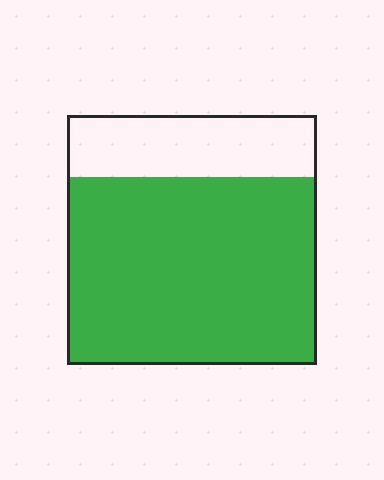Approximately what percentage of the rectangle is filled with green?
Approximately 75%.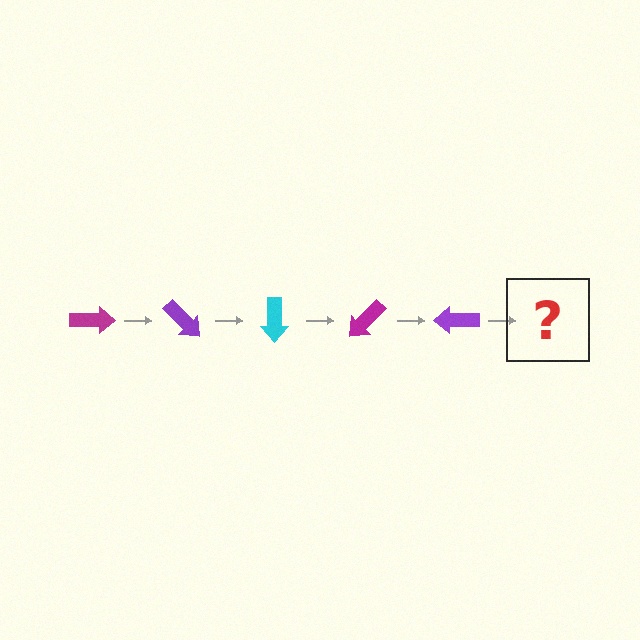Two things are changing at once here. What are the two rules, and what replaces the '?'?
The two rules are that it rotates 45 degrees each step and the color cycles through magenta, purple, and cyan. The '?' should be a cyan arrow, rotated 225 degrees from the start.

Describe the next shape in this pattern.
It should be a cyan arrow, rotated 225 degrees from the start.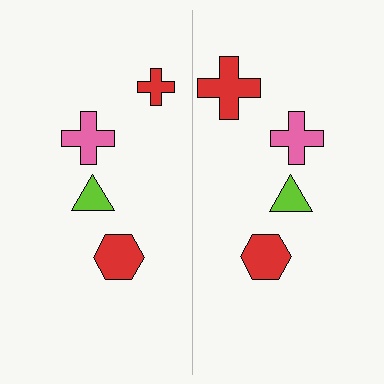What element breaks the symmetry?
The red cross on the right side has a different size than its mirror counterpart.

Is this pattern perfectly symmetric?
No, the pattern is not perfectly symmetric. The red cross on the right side has a different size than its mirror counterpart.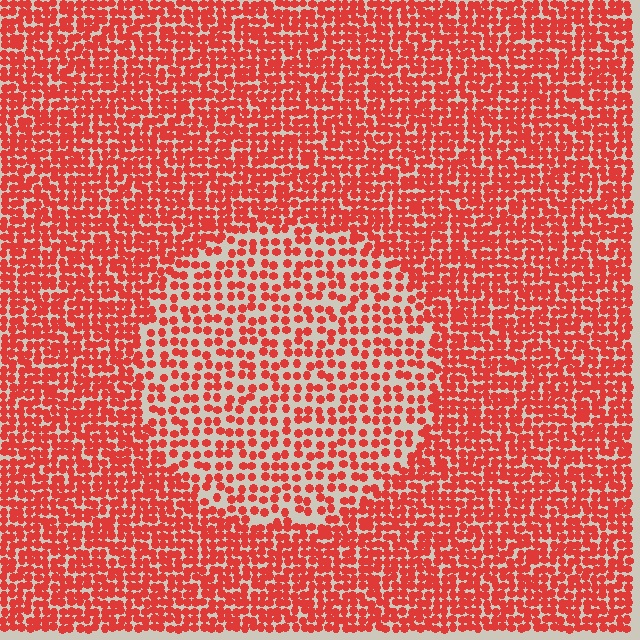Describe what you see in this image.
The image contains small red elements arranged at two different densities. A circle-shaped region is visible where the elements are less densely packed than the surrounding area.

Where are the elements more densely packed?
The elements are more densely packed outside the circle boundary.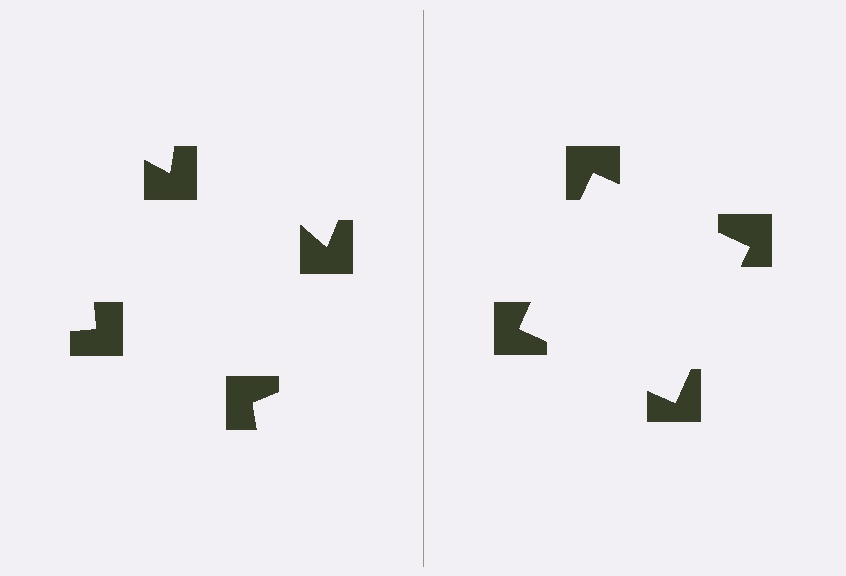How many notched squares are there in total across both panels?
8 — 4 on each side.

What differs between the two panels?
The notched squares are positioned identically on both sides; only the wedge orientations differ. On the right they align to a square; on the left they are misaligned.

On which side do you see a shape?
An illusory square appears on the right side. On the left side the wedge cuts are rotated, so no coherent shape forms.